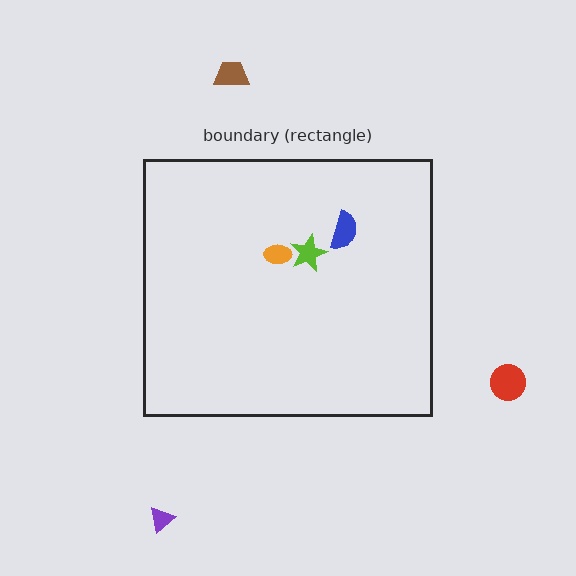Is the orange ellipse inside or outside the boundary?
Inside.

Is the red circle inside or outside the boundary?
Outside.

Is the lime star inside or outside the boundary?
Inside.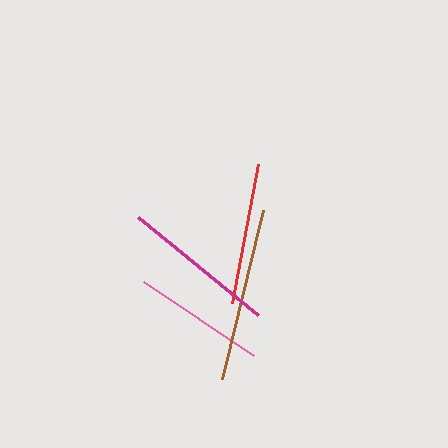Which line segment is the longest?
The brown line is the longest at approximately 173 pixels.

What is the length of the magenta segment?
The magenta segment is approximately 155 pixels long.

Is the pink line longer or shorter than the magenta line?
The magenta line is longer than the pink line.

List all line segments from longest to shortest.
From longest to shortest: brown, magenta, red, pink.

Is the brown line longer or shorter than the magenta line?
The brown line is longer than the magenta line.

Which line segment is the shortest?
The pink line is the shortest at approximately 133 pixels.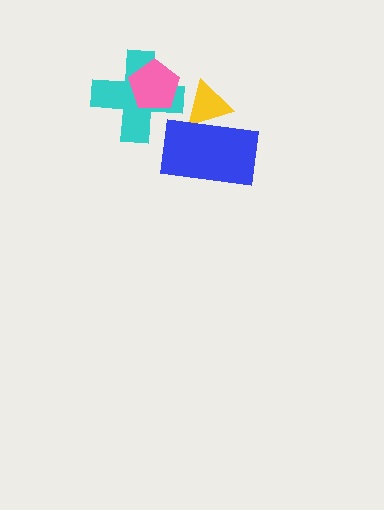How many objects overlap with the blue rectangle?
1 object overlaps with the blue rectangle.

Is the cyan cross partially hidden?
Yes, it is partially covered by another shape.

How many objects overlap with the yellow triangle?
1 object overlaps with the yellow triangle.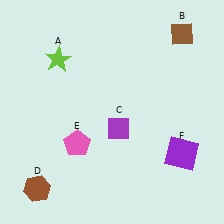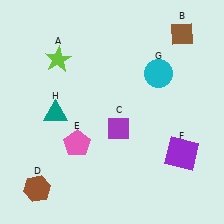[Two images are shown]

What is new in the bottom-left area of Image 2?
A teal triangle (H) was added in the bottom-left area of Image 2.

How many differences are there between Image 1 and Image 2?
There are 2 differences between the two images.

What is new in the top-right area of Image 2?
A cyan circle (G) was added in the top-right area of Image 2.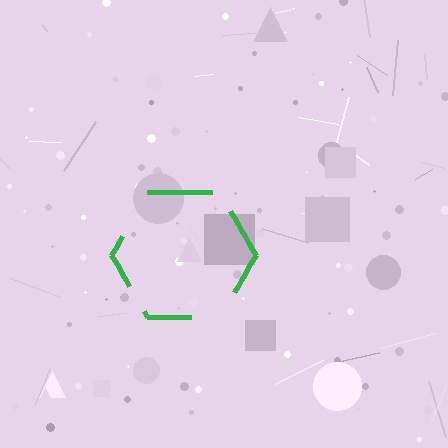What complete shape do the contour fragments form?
The contour fragments form a hexagon.